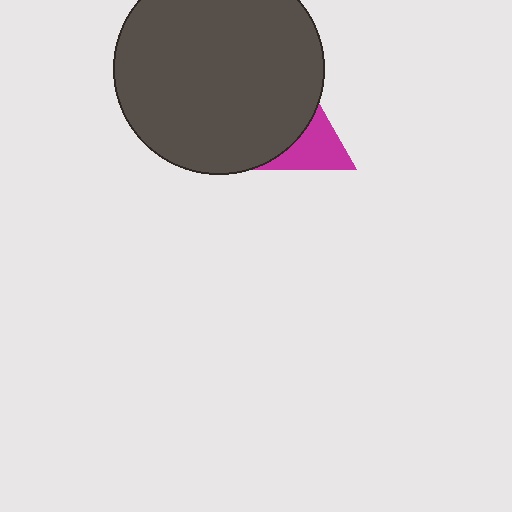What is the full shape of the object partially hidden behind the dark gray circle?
The partially hidden object is a magenta triangle.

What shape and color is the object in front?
The object in front is a dark gray circle.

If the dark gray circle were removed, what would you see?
You would see the complete magenta triangle.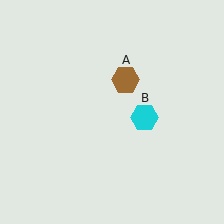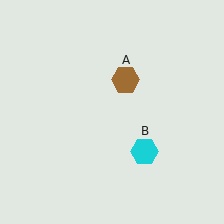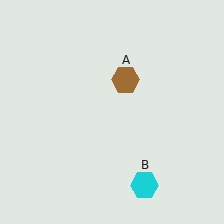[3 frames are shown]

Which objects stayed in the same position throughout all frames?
Brown hexagon (object A) remained stationary.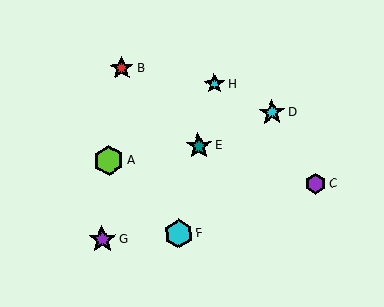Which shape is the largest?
The lime hexagon (labeled A) is the largest.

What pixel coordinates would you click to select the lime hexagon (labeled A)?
Click at (109, 160) to select the lime hexagon A.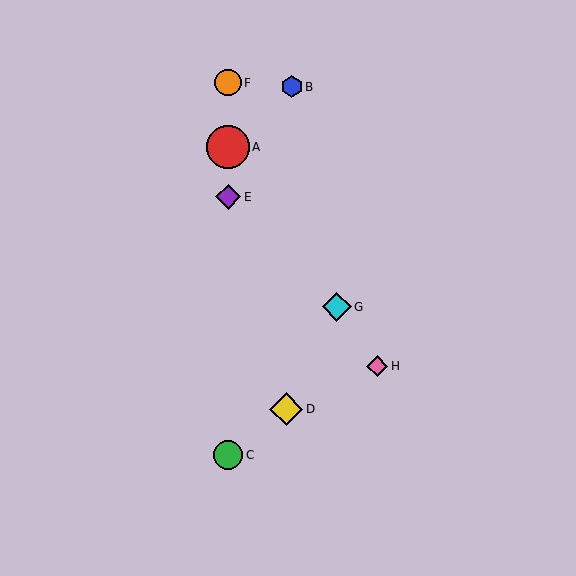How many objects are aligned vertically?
4 objects (A, C, E, F) are aligned vertically.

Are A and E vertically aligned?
Yes, both are at x≈228.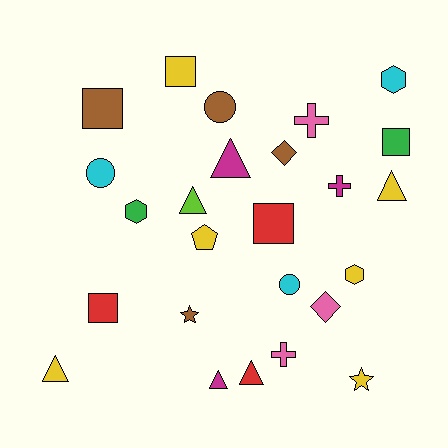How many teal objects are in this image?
There are no teal objects.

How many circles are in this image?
There are 3 circles.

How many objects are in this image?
There are 25 objects.